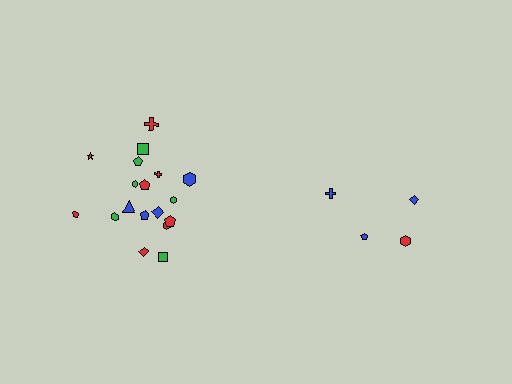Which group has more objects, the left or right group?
The left group.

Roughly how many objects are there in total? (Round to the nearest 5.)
Roughly 20 objects in total.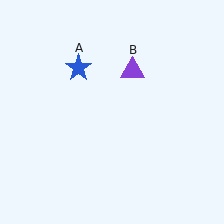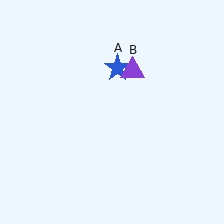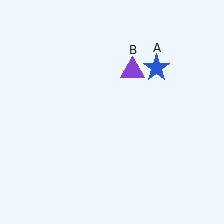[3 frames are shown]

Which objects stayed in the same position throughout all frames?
Purple triangle (object B) remained stationary.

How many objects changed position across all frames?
1 object changed position: blue star (object A).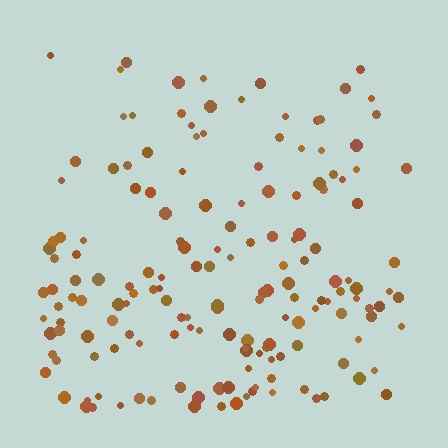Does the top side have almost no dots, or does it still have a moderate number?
Still a moderate number, just noticeably fewer than the bottom.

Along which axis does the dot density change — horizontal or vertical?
Vertical.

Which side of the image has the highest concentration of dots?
The bottom.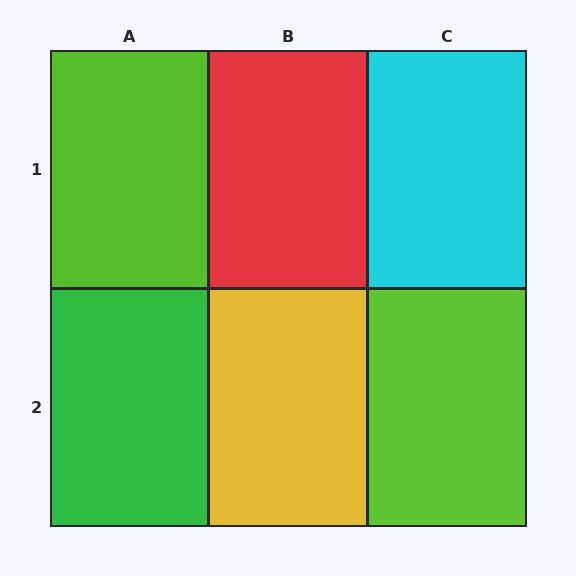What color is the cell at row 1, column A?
Lime.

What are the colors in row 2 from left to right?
Green, yellow, lime.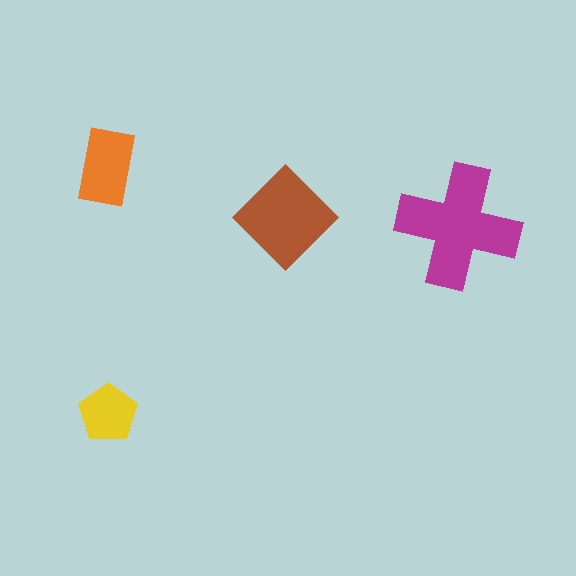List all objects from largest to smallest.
The magenta cross, the brown diamond, the orange rectangle, the yellow pentagon.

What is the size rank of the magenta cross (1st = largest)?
1st.